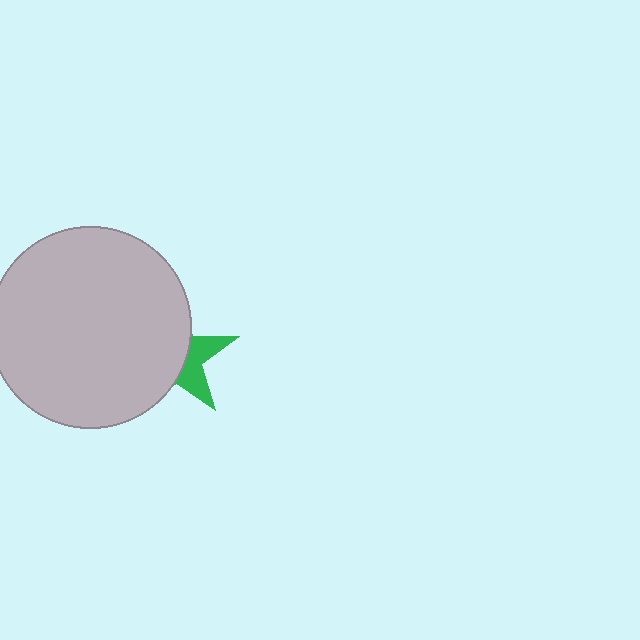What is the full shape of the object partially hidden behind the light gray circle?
The partially hidden object is a green star.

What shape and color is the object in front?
The object in front is a light gray circle.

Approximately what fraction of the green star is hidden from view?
Roughly 65% of the green star is hidden behind the light gray circle.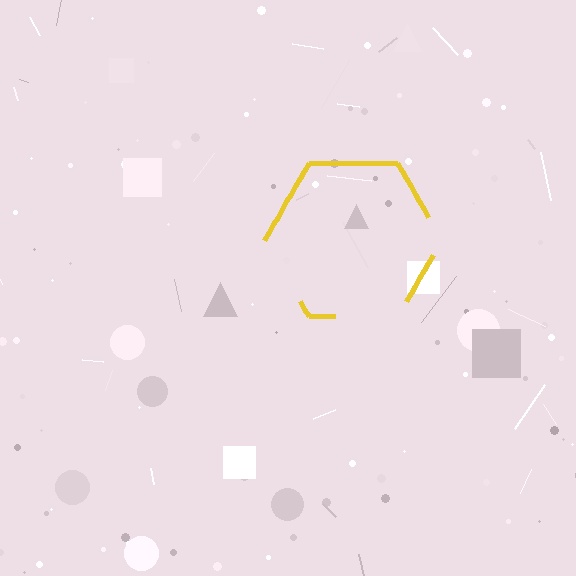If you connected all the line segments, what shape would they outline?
They would outline a hexagon.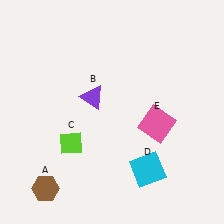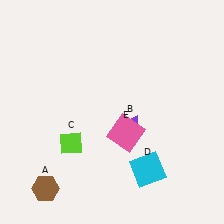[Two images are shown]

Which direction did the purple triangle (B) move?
The purple triangle (B) moved right.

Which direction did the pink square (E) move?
The pink square (E) moved left.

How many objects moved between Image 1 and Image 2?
2 objects moved between the two images.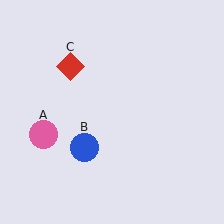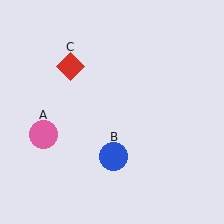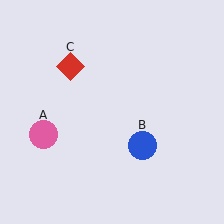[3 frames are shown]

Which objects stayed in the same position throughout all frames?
Pink circle (object A) and red diamond (object C) remained stationary.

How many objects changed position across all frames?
1 object changed position: blue circle (object B).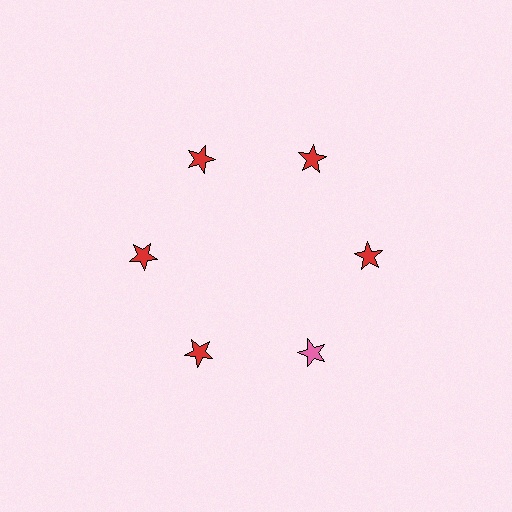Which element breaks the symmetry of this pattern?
The pink star at roughly the 5 o'clock position breaks the symmetry. All other shapes are red stars.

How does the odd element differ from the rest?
It has a different color: pink instead of red.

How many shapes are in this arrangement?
There are 6 shapes arranged in a ring pattern.